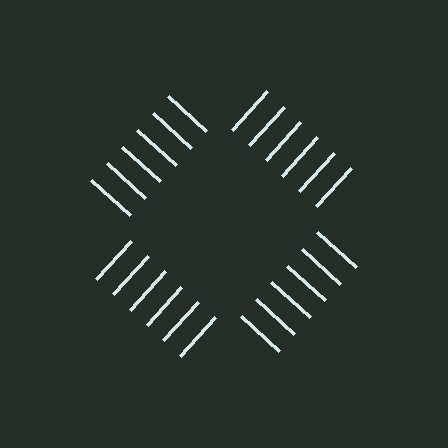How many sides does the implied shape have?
4 sides — the line-ends trace a square.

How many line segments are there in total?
24 — 6 along each of the 4 edges.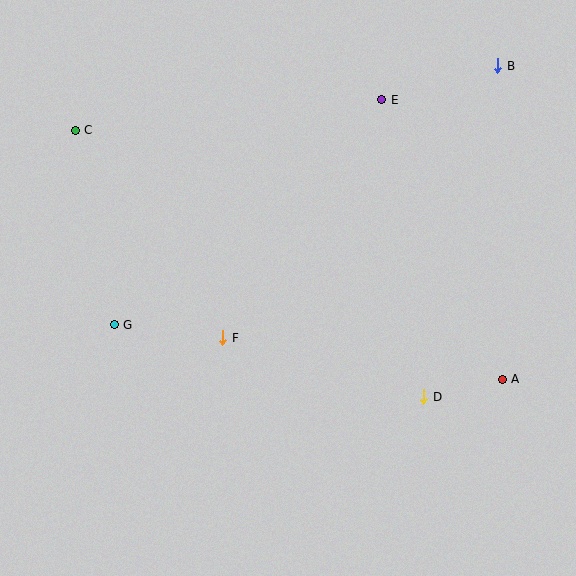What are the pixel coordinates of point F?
Point F is at (223, 338).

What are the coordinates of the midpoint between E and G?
The midpoint between E and G is at (248, 212).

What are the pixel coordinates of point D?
Point D is at (424, 397).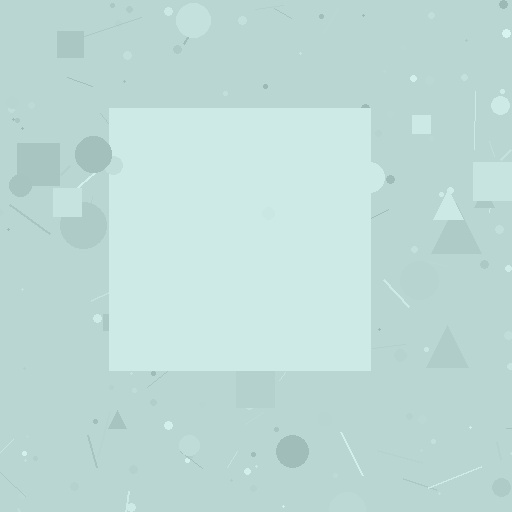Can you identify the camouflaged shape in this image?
The camouflaged shape is a square.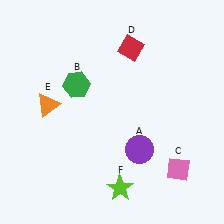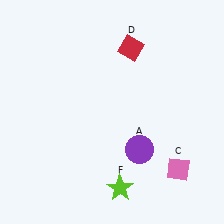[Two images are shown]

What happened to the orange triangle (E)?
The orange triangle (E) was removed in Image 2. It was in the top-left area of Image 1.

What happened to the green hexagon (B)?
The green hexagon (B) was removed in Image 2. It was in the top-left area of Image 1.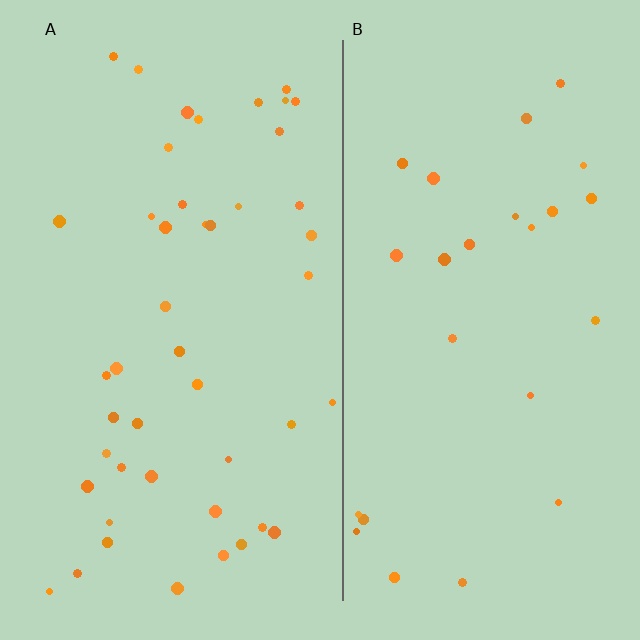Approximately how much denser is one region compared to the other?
Approximately 1.8× — region A over region B.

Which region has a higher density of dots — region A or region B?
A (the left).